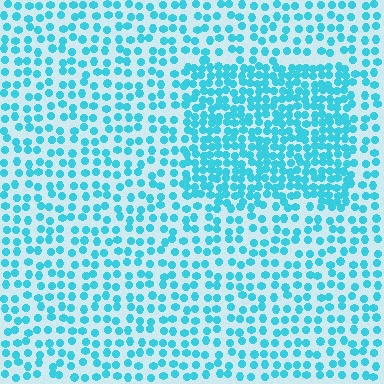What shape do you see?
I see a rectangle.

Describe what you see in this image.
The image contains small cyan elements arranged at two different densities. A rectangle-shaped region is visible where the elements are more densely packed than the surrounding area.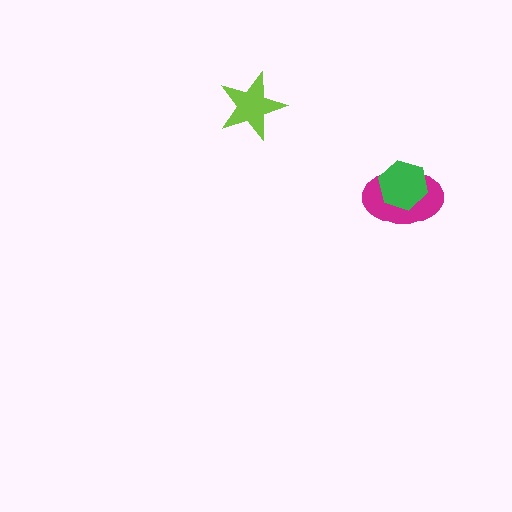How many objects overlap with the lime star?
0 objects overlap with the lime star.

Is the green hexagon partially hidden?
No, no other shape covers it.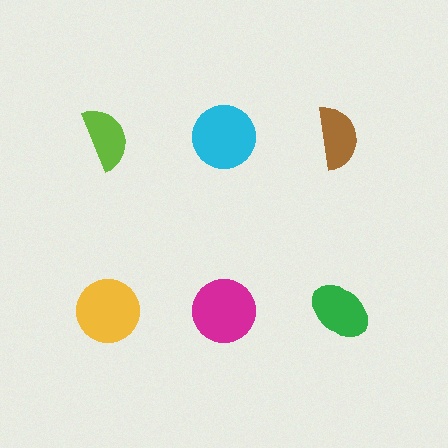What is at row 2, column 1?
A yellow circle.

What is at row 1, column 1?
A lime semicircle.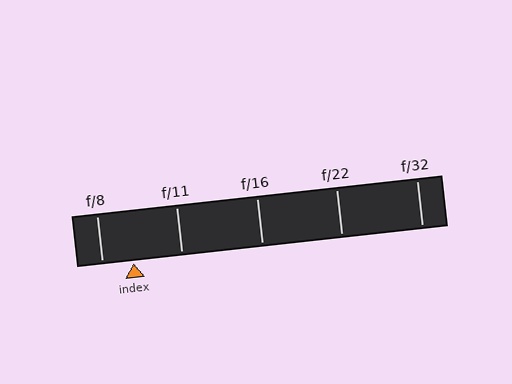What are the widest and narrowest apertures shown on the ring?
The widest aperture shown is f/8 and the narrowest is f/32.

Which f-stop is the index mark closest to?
The index mark is closest to f/8.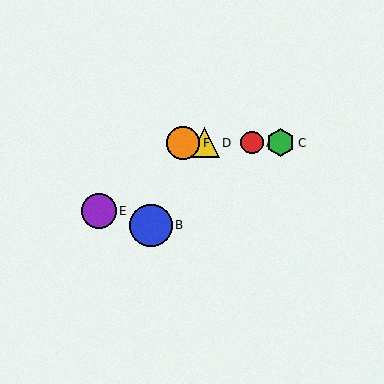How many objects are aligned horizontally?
4 objects (A, C, D, F) are aligned horizontally.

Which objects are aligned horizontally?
Objects A, C, D, F are aligned horizontally.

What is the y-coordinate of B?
Object B is at y≈225.